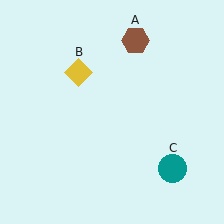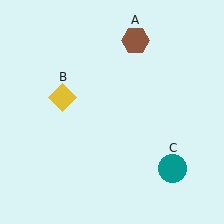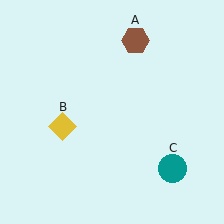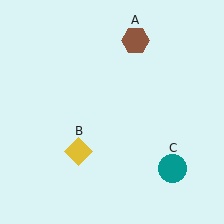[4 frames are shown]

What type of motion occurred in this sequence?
The yellow diamond (object B) rotated counterclockwise around the center of the scene.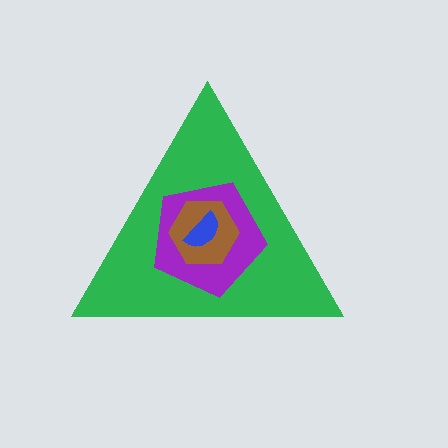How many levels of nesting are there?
4.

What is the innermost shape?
The blue semicircle.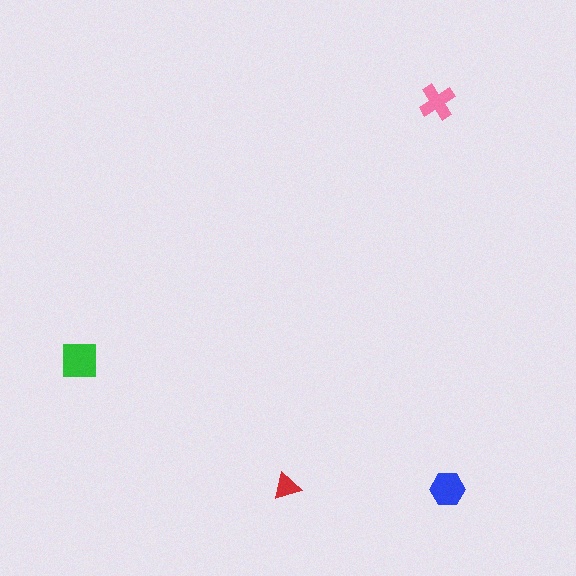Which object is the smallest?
The red triangle.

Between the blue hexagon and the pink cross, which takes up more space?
The blue hexagon.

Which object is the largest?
The green square.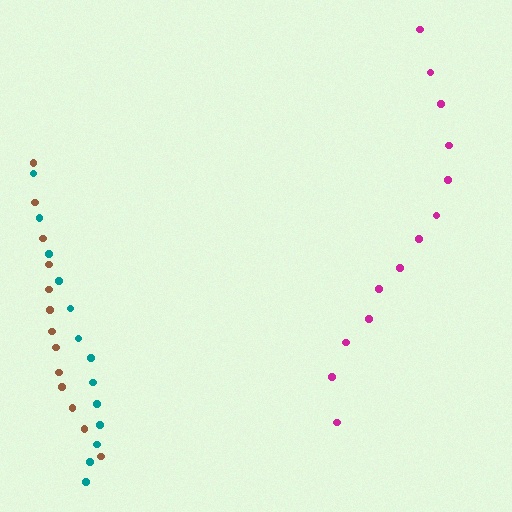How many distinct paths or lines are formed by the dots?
There are 3 distinct paths.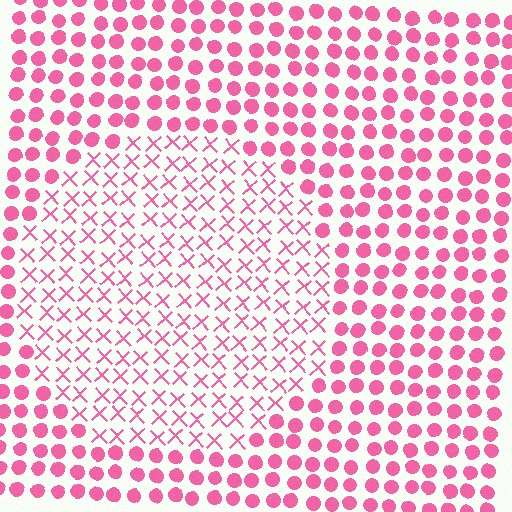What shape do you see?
I see a circle.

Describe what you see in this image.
The image is filled with small pink elements arranged in a uniform grid. A circle-shaped region contains X marks, while the surrounding area contains circles. The boundary is defined purely by the change in element shape.